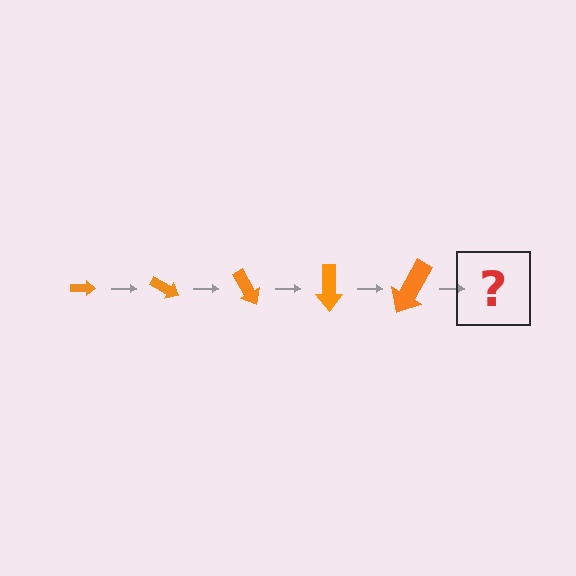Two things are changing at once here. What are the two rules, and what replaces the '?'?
The two rules are that the arrow grows larger each step and it rotates 30 degrees each step. The '?' should be an arrow, larger than the previous one and rotated 150 degrees from the start.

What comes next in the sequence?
The next element should be an arrow, larger than the previous one and rotated 150 degrees from the start.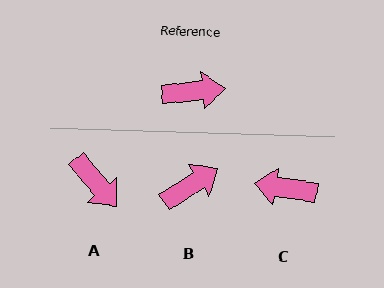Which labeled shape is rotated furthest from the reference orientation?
C, about 165 degrees away.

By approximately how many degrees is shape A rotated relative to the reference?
Approximately 56 degrees clockwise.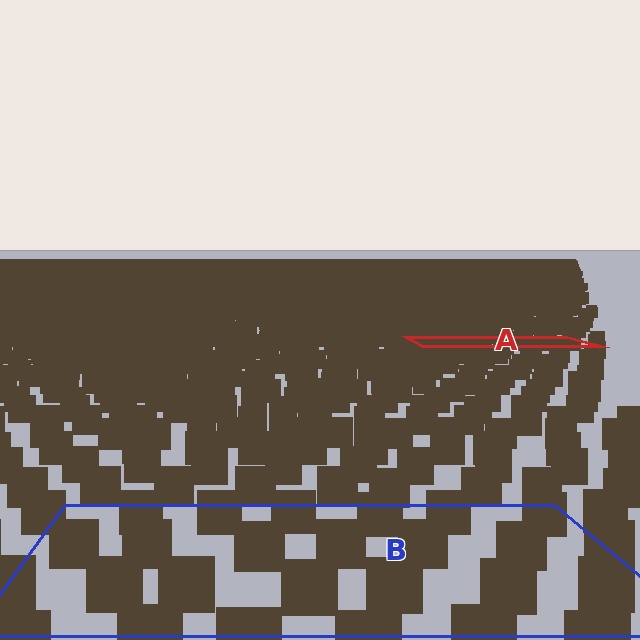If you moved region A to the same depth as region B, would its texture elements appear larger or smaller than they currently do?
They would appear larger. At a closer depth, the same texture elements are projected at a bigger on-screen size.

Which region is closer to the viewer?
Region B is closer. The texture elements there are larger and more spread out.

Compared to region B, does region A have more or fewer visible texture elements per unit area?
Region A has more texture elements per unit area — they are packed more densely because it is farther away.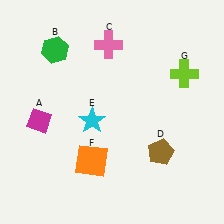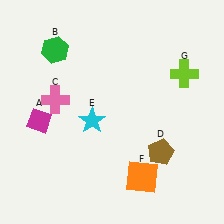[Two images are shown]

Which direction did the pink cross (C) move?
The pink cross (C) moved down.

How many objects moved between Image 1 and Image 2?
2 objects moved between the two images.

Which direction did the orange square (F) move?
The orange square (F) moved right.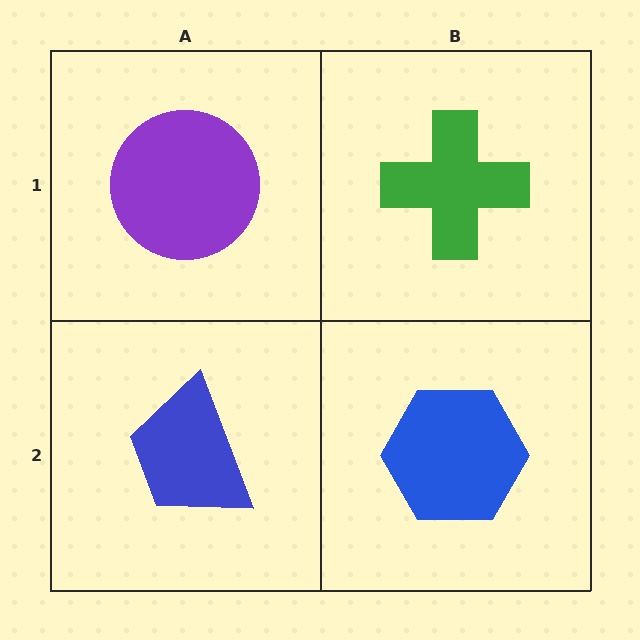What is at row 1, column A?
A purple circle.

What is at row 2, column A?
A blue trapezoid.